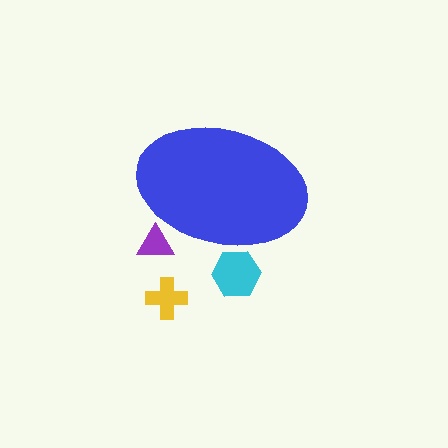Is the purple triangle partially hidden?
Yes, the purple triangle is partially hidden behind the blue ellipse.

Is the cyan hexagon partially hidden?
Yes, the cyan hexagon is partially hidden behind the blue ellipse.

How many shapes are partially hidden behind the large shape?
2 shapes are partially hidden.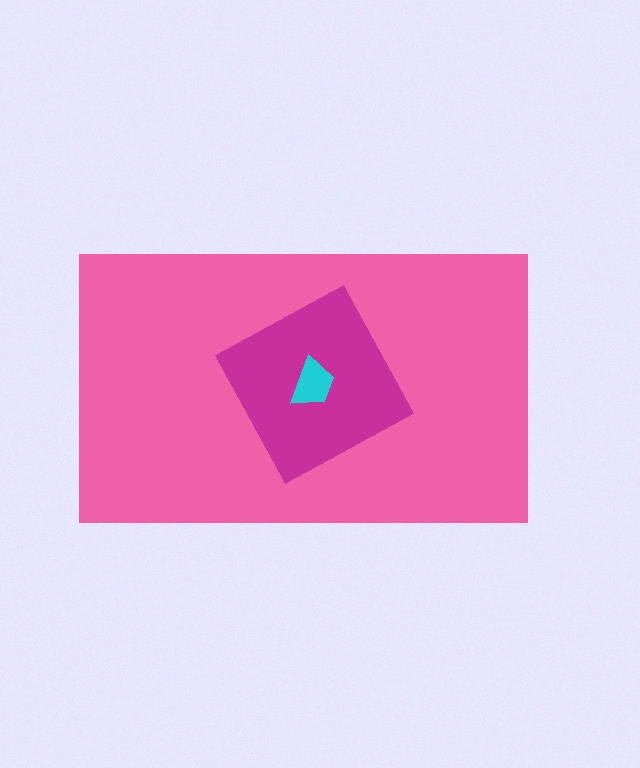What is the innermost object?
The cyan trapezoid.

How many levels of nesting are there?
3.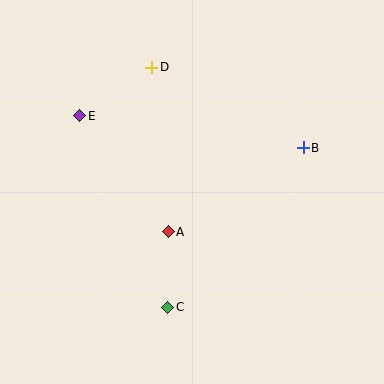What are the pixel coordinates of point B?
Point B is at (303, 148).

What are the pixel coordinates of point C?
Point C is at (168, 307).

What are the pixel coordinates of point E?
Point E is at (80, 116).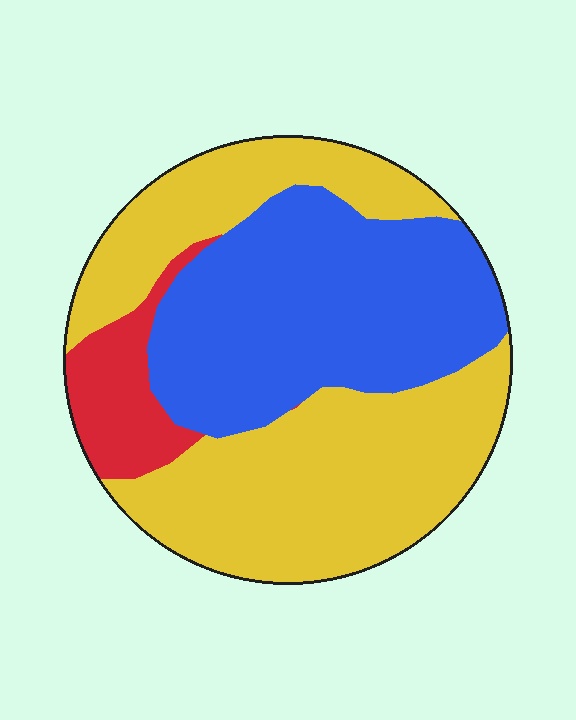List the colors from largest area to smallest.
From largest to smallest: yellow, blue, red.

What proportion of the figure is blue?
Blue takes up about three eighths (3/8) of the figure.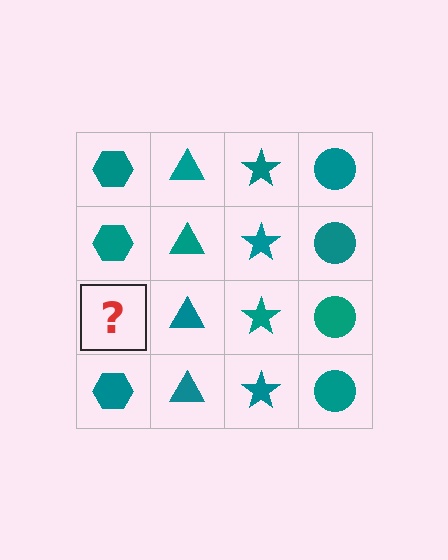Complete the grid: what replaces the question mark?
The question mark should be replaced with a teal hexagon.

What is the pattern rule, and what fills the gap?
The rule is that each column has a consistent shape. The gap should be filled with a teal hexagon.